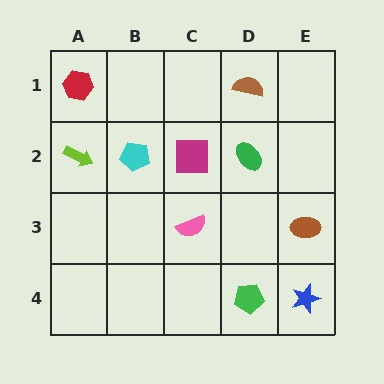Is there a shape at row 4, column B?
No, that cell is empty.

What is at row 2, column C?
A magenta square.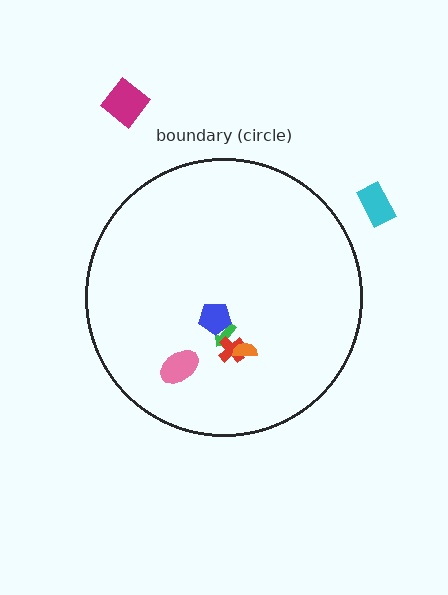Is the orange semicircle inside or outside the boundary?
Inside.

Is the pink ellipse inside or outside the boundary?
Inside.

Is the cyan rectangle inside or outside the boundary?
Outside.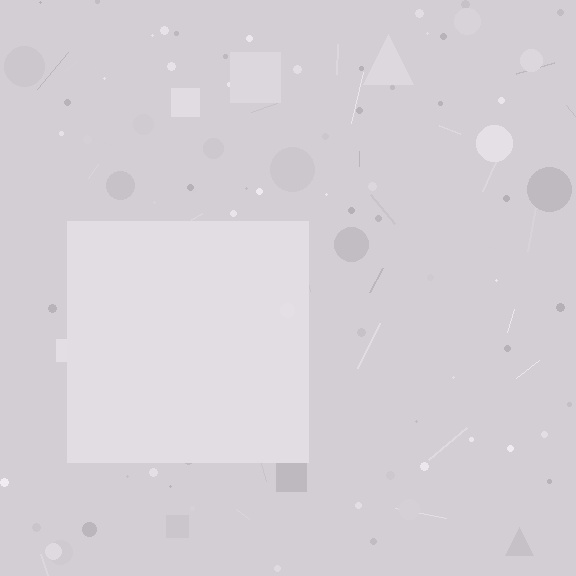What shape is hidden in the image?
A square is hidden in the image.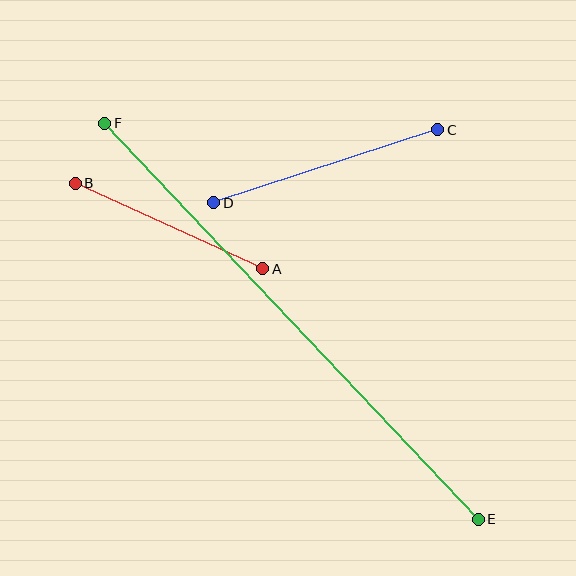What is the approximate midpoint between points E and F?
The midpoint is at approximately (292, 321) pixels.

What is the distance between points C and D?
The distance is approximately 236 pixels.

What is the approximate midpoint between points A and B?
The midpoint is at approximately (169, 226) pixels.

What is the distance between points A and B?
The distance is approximately 206 pixels.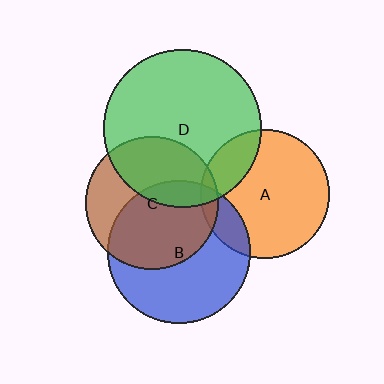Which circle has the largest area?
Circle D (green).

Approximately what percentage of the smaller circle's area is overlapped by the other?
Approximately 40%.